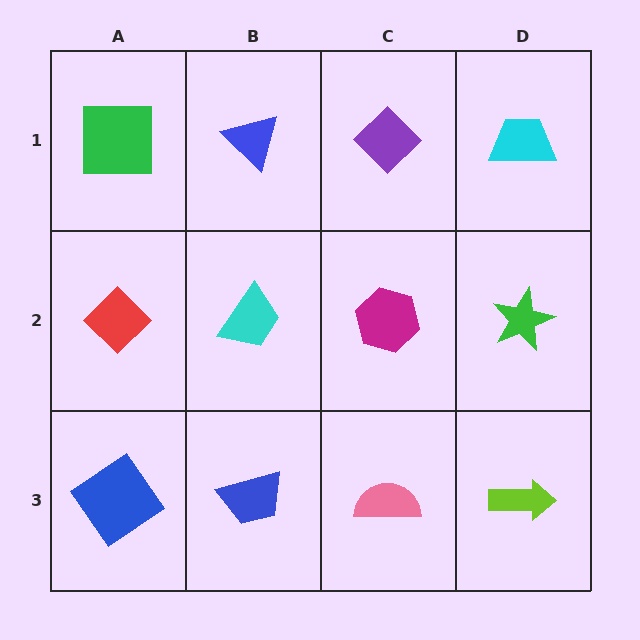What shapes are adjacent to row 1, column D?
A green star (row 2, column D), a purple diamond (row 1, column C).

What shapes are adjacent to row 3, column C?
A magenta hexagon (row 2, column C), a blue trapezoid (row 3, column B), a lime arrow (row 3, column D).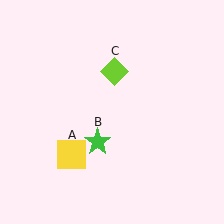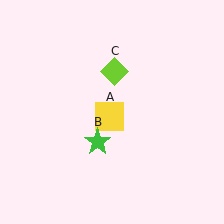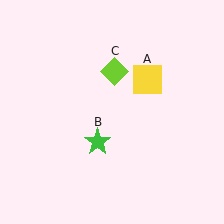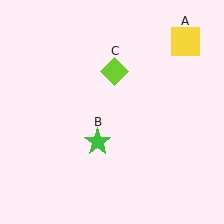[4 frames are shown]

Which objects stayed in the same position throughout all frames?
Green star (object B) and lime diamond (object C) remained stationary.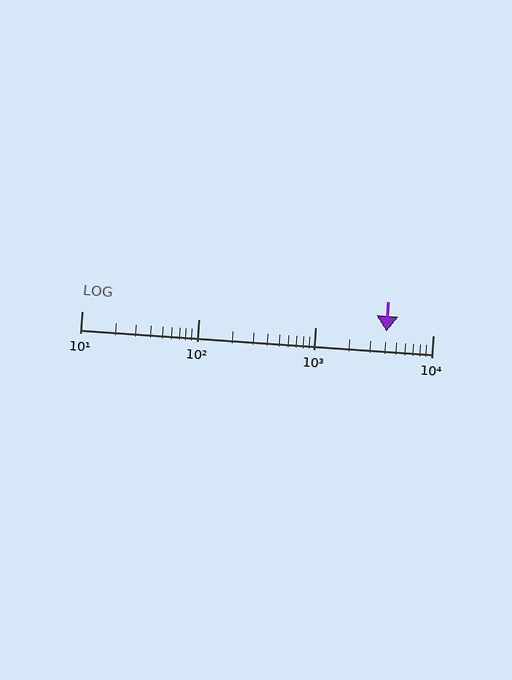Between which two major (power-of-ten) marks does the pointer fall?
The pointer is between 1000 and 10000.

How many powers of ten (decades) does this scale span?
The scale spans 3 decades, from 10 to 10000.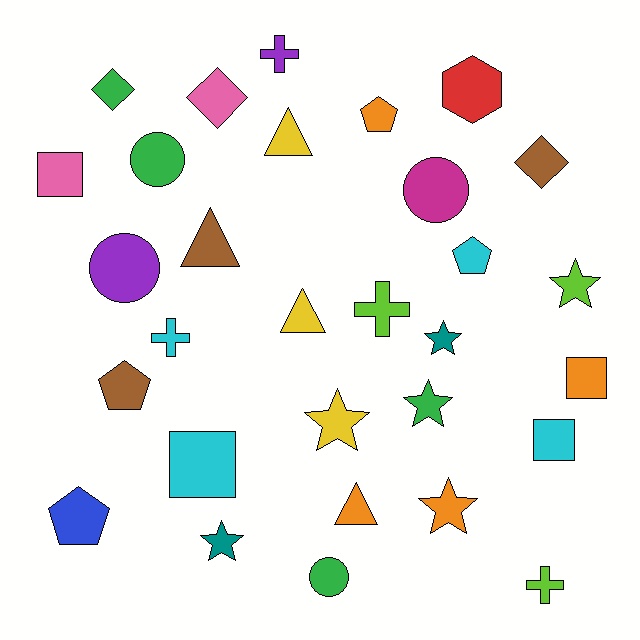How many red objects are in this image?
There is 1 red object.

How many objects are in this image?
There are 30 objects.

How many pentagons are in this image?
There are 4 pentagons.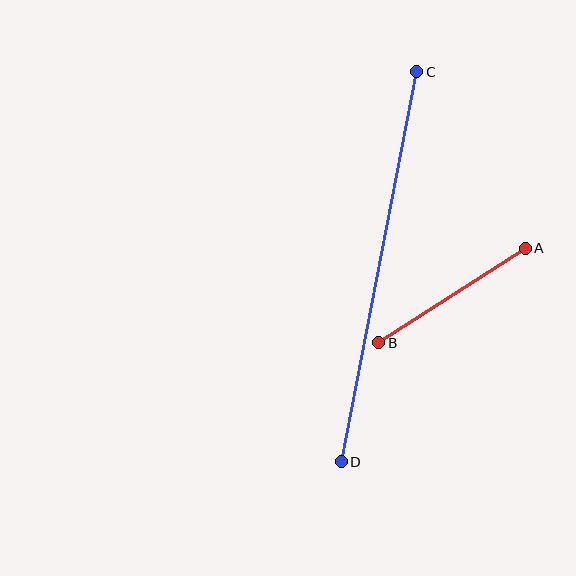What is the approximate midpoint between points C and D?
The midpoint is at approximately (379, 267) pixels.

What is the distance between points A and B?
The distance is approximately 174 pixels.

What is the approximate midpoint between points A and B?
The midpoint is at approximately (452, 296) pixels.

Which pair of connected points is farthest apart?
Points C and D are farthest apart.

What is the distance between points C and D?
The distance is approximately 397 pixels.